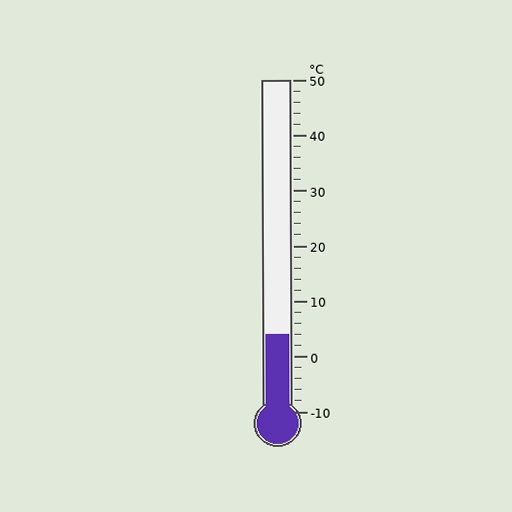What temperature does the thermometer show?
The thermometer shows approximately 4°C.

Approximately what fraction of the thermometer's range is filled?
The thermometer is filled to approximately 25% of its range.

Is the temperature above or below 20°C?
The temperature is below 20°C.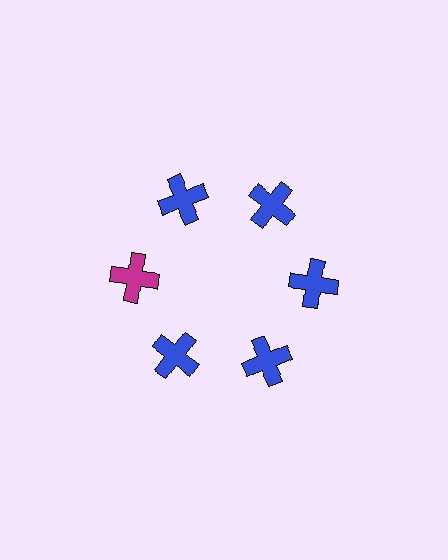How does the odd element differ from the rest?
It has a different color: magenta instead of blue.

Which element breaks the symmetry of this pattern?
The magenta cross at roughly the 9 o'clock position breaks the symmetry. All other shapes are blue crosses.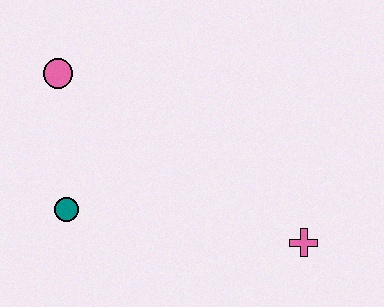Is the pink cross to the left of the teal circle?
No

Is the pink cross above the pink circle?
No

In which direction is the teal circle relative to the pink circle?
The teal circle is below the pink circle.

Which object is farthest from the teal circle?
The pink cross is farthest from the teal circle.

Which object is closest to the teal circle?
The pink circle is closest to the teal circle.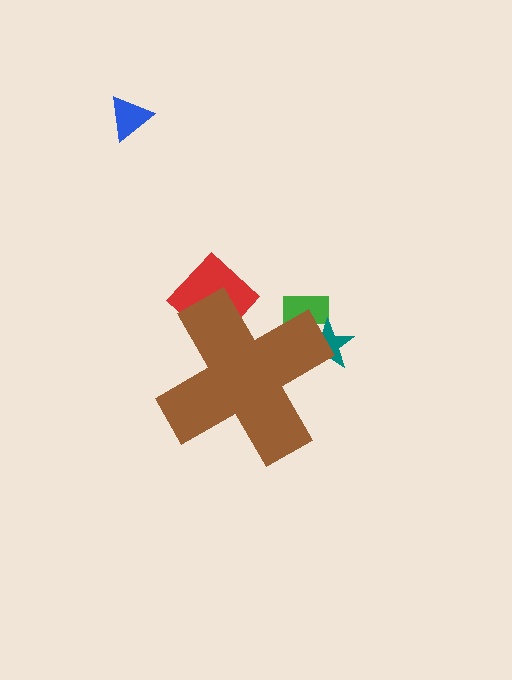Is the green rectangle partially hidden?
Yes, the green rectangle is partially hidden behind the brown cross.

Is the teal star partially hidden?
Yes, the teal star is partially hidden behind the brown cross.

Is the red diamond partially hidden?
Yes, the red diamond is partially hidden behind the brown cross.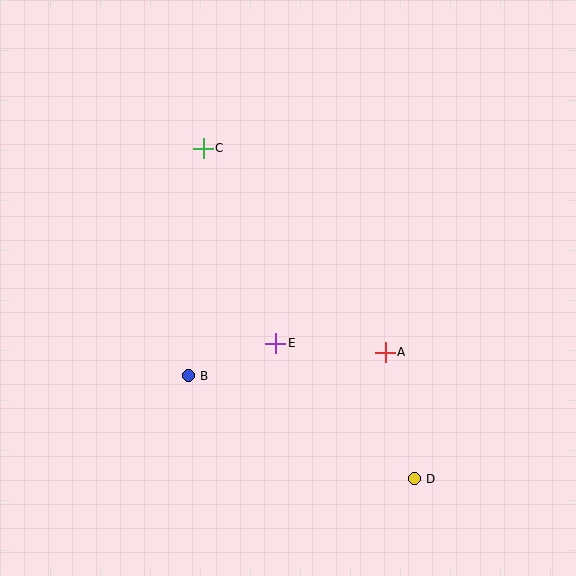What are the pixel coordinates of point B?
Point B is at (188, 376).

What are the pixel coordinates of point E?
Point E is at (276, 343).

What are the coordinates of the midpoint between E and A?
The midpoint between E and A is at (330, 348).